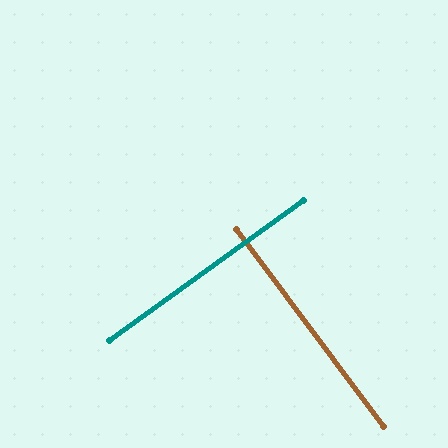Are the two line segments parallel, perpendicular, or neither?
Perpendicular — they meet at approximately 89°.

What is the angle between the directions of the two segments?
Approximately 89 degrees.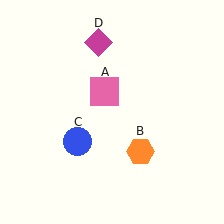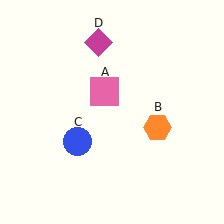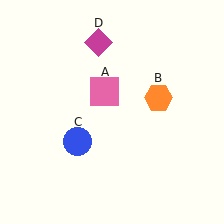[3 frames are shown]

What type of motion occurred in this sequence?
The orange hexagon (object B) rotated counterclockwise around the center of the scene.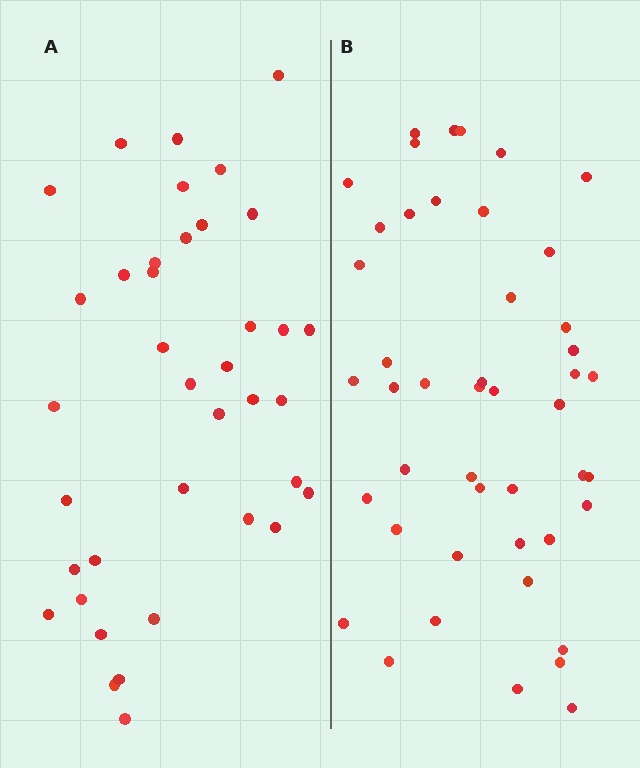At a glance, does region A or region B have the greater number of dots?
Region B (the right region) has more dots.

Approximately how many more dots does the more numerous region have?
Region B has roughly 8 or so more dots than region A.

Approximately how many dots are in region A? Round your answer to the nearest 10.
About 40 dots. (The exact count is 38, which rounds to 40.)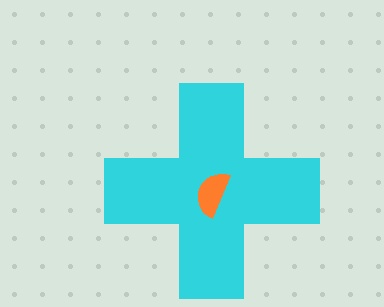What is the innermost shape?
The orange semicircle.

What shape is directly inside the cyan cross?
The orange semicircle.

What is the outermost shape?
The cyan cross.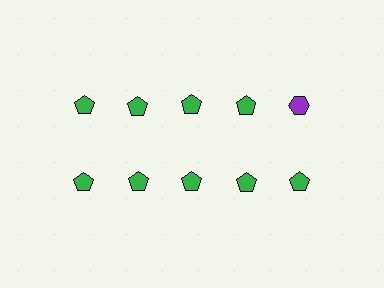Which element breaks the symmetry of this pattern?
The purple hexagon in the top row, rightmost column breaks the symmetry. All other shapes are green pentagons.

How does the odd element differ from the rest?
It differs in both color (purple instead of green) and shape (hexagon instead of pentagon).